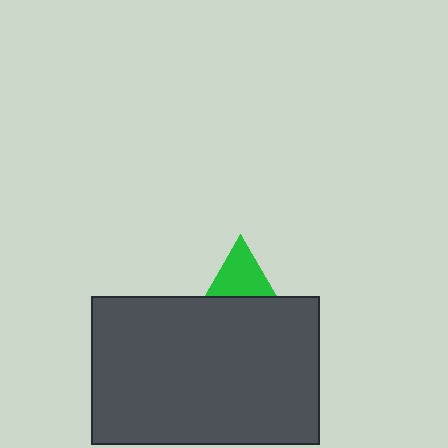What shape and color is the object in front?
The object in front is a dark gray rectangle.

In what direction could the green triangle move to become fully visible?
The green triangle could move up. That would shift it out from behind the dark gray rectangle entirely.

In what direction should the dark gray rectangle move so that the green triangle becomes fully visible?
The dark gray rectangle should move down. That is the shortest direction to clear the overlap and leave the green triangle fully visible.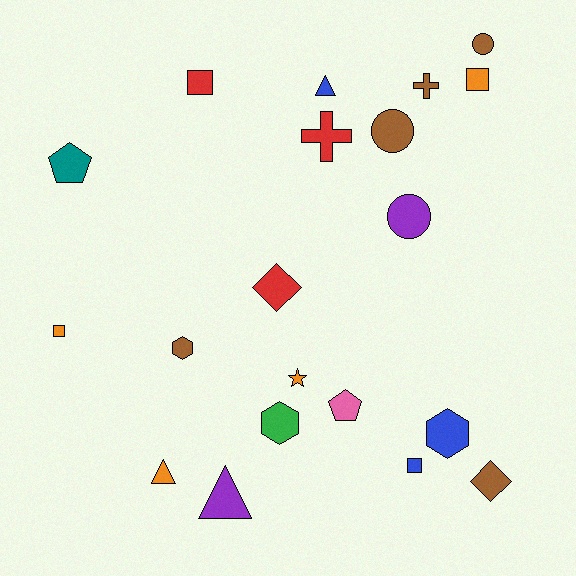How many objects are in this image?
There are 20 objects.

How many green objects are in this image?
There is 1 green object.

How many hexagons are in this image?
There are 3 hexagons.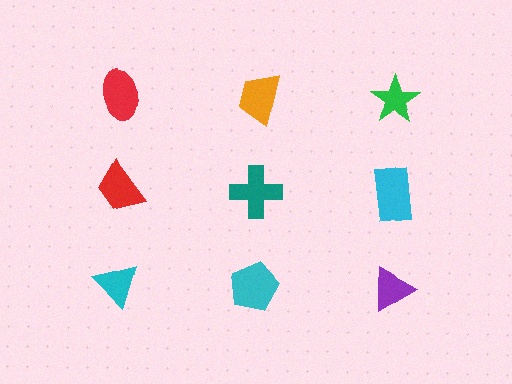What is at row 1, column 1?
A red ellipse.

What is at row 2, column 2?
A teal cross.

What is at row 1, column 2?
An orange trapezoid.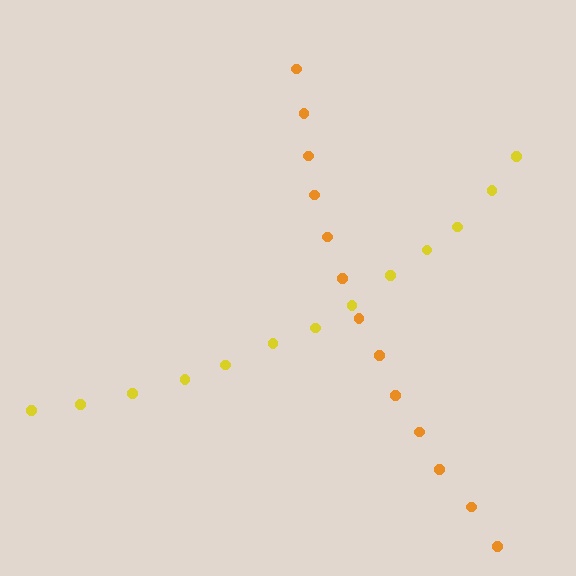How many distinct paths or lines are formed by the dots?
There are 2 distinct paths.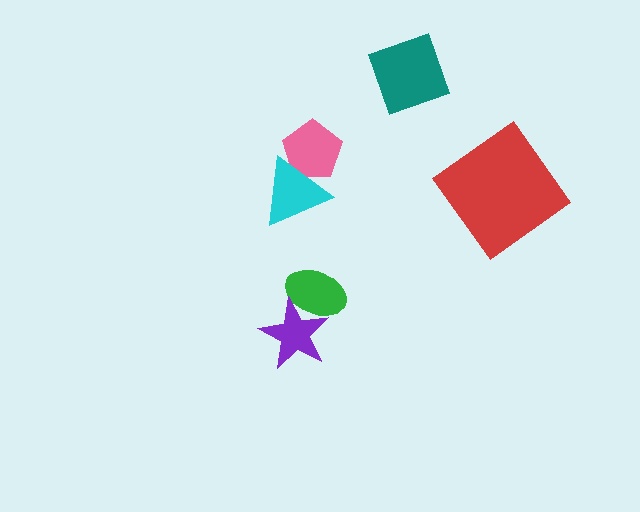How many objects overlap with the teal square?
0 objects overlap with the teal square.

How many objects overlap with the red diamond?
0 objects overlap with the red diamond.